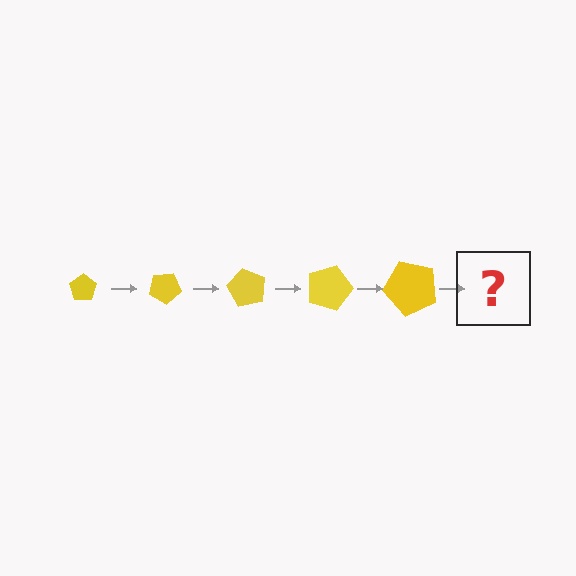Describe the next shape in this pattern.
It should be a pentagon, larger than the previous one and rotated 150 degrees from the start.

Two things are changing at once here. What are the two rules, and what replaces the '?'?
The two rules are that the pentagon grows larger each step and it rotates 30 degrees each step. The '?' should be a pentagon, larger than the previous one and rotated 150 degrees from the start.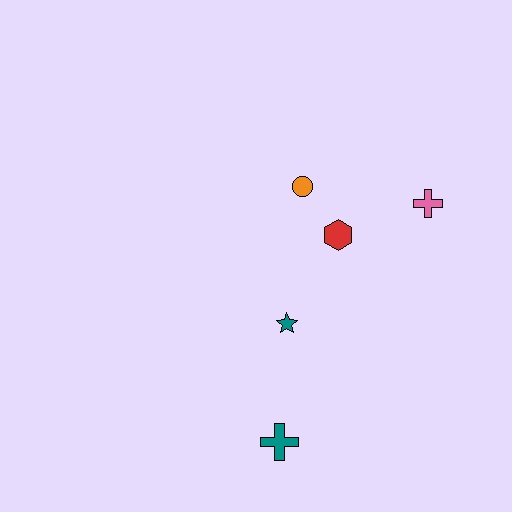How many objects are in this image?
There are 5 objects.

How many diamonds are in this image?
There are no diamonds.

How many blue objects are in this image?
There are no blue objects.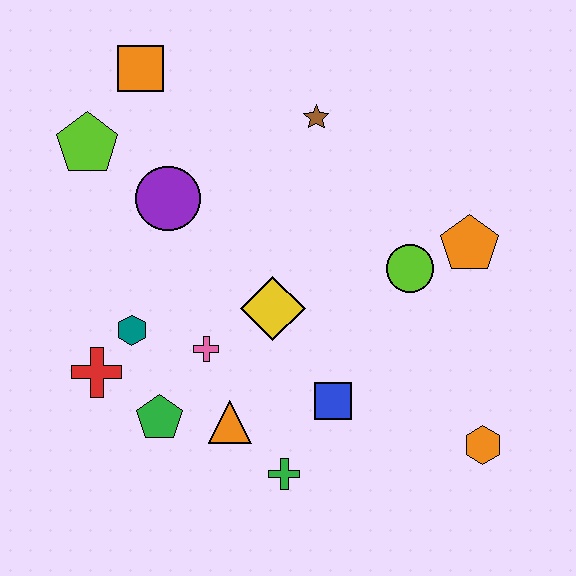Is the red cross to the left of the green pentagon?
Yes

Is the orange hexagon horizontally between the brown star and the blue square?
No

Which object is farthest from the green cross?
The orange square is farthest from the green cross.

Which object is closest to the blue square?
The green cross is closest to the blue square.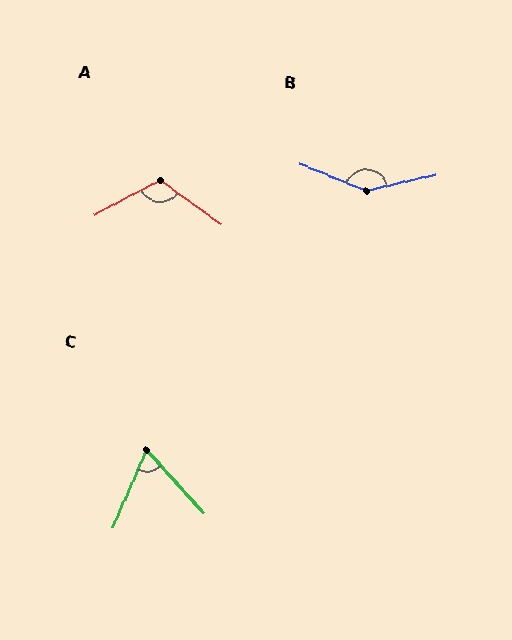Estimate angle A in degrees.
Approximately 116 degrees.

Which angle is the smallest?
C, at approximately 65 degrees.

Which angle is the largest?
B, at approximately 145 degrees.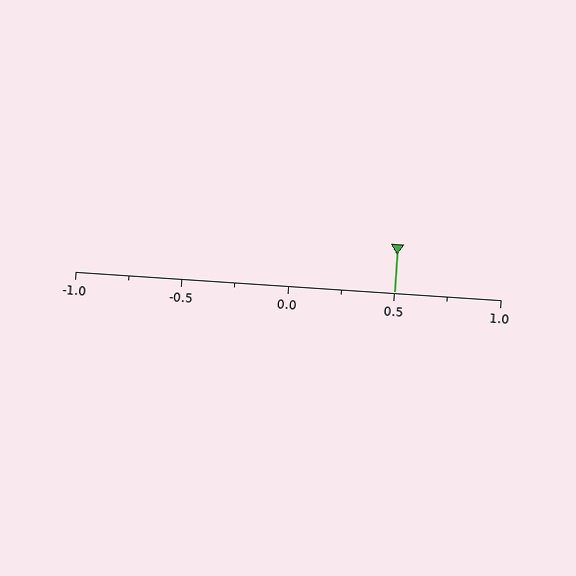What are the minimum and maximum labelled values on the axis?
The axis runs from -1.0 to 1.0.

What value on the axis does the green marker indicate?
The marker indicates approximately 0.5.